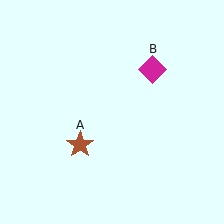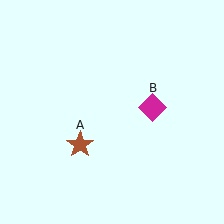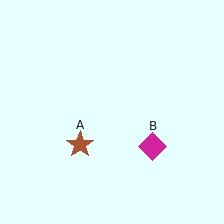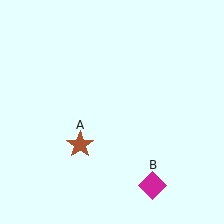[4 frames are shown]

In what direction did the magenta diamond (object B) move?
The magenta diamond (object B) moved down.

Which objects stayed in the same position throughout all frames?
Brown star (object A) remained stationary.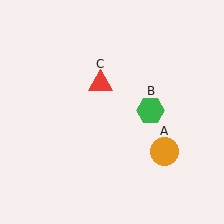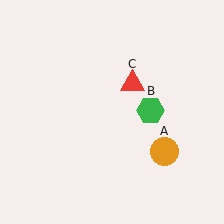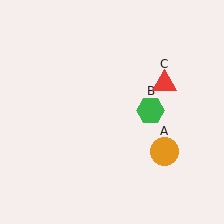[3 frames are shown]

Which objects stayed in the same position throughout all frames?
Orange circle (object A) and green hexagon (object B) remained stationary.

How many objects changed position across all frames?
1 object changed position: red triangle (object C).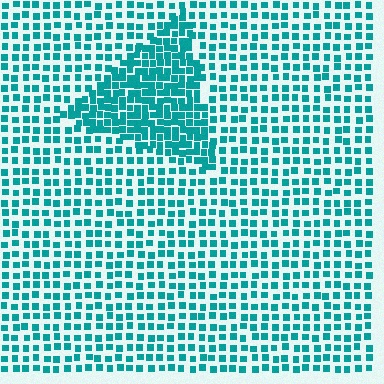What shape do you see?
I see a triangle.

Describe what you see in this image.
The image contains small teal elements arranged at two different densities. A triangle-shaped region is visible where the elements are more densely packed than the surrounding area.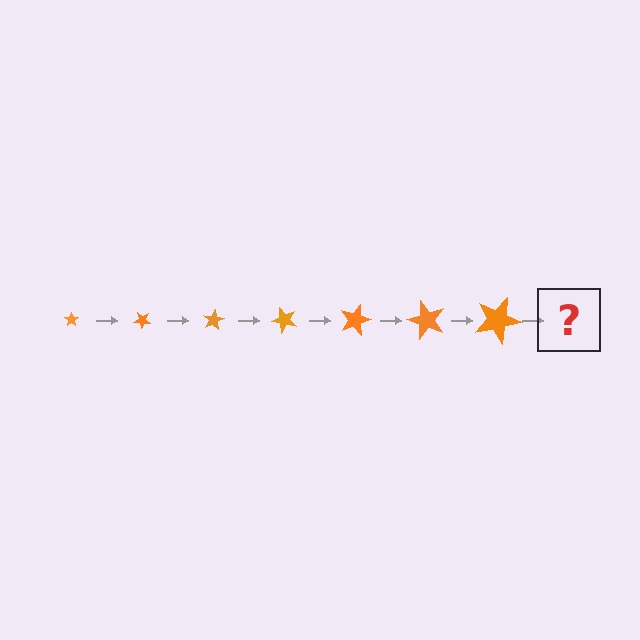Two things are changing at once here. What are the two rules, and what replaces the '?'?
The two rules are that the star grows larger each step and it rotates 40 degrees each step. The '?' should be a star, larger than the previous one and rotated 280 degrees from the start.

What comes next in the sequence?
The next element should be a star, larger than the previous one and rotated 280 degrees from the start.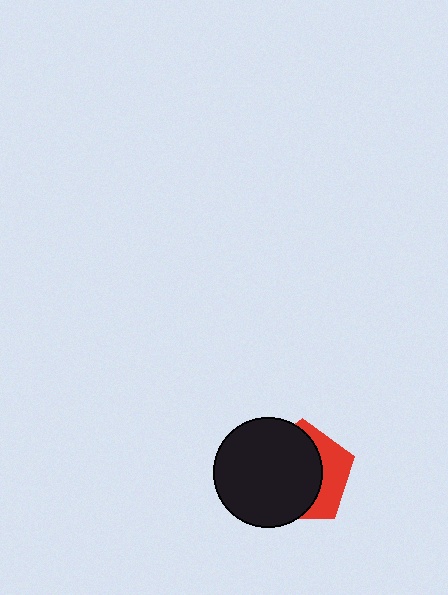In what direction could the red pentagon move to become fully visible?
The red pentagon could move right. That would shift it out from behind the black circle entirely.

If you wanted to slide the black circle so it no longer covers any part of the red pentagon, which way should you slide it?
Slide it left — that is the most direct way to separate the two shapes.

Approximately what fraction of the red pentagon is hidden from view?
Roughly 66% of the red pentagon is hidden behind the black circle.